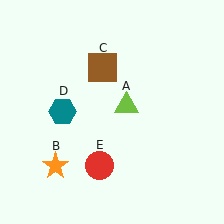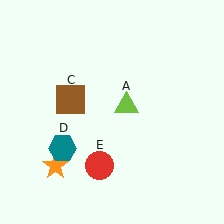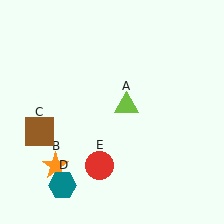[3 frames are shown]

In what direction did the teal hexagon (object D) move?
The teal hexagon (object D) moved down.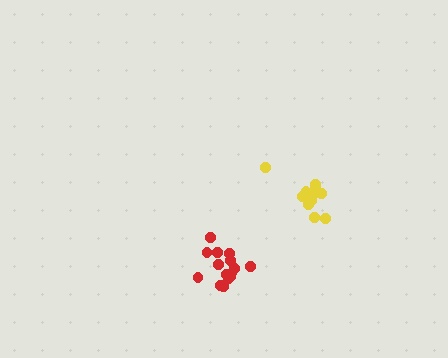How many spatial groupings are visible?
There are 2 spatial groupings.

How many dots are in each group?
Group 1: 12 dots, Group 2: 15 dots (27 total).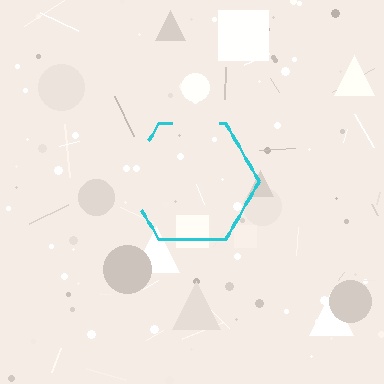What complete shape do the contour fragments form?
The contour fragments form a hexagon.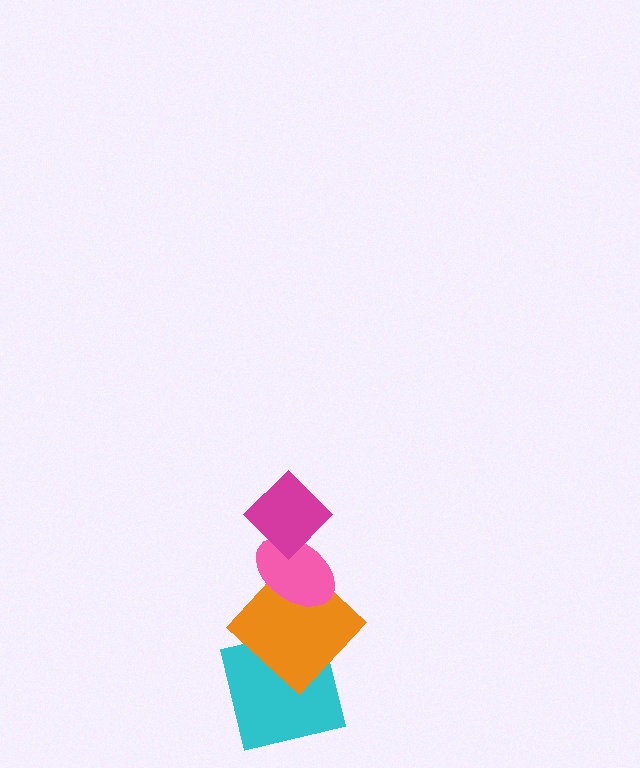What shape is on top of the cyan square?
The orange diamond is on top of the cyan square.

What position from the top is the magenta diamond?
The magenta diamond is 1st from the top.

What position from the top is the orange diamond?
The orange diamond is 3rd from the top.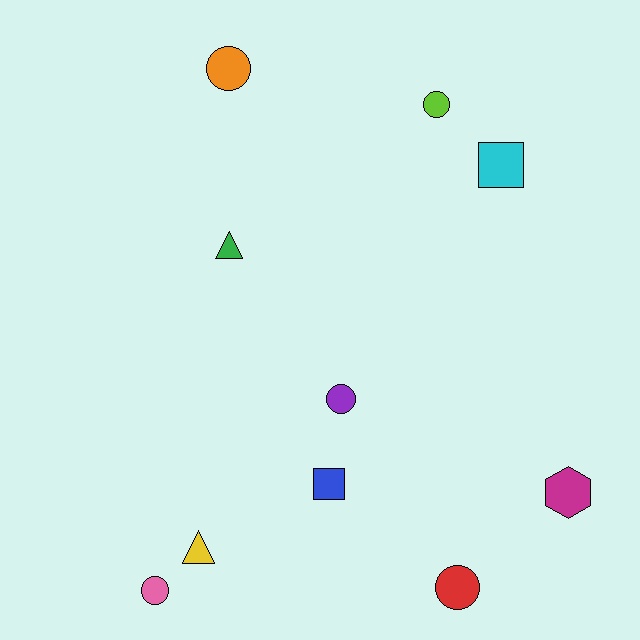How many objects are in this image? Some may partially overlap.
There are 10 objects.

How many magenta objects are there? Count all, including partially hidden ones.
There is 1 magenta object.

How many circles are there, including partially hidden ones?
There are 5 circles.